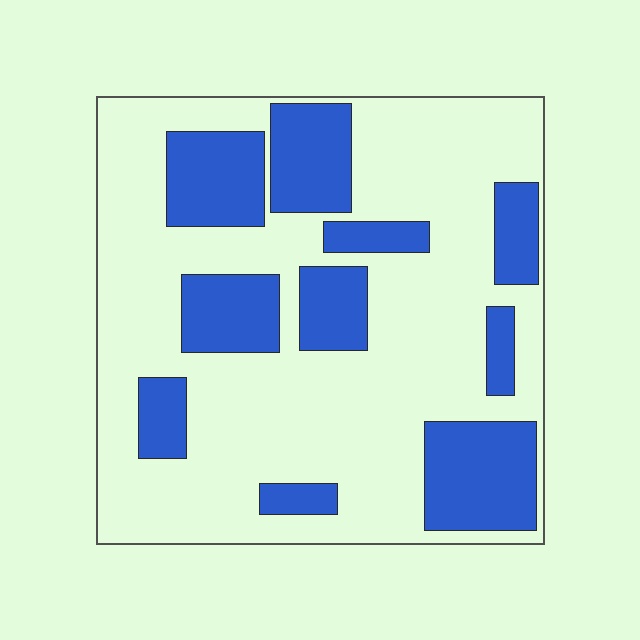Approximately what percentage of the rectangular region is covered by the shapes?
Approximately 30%.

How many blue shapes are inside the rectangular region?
10.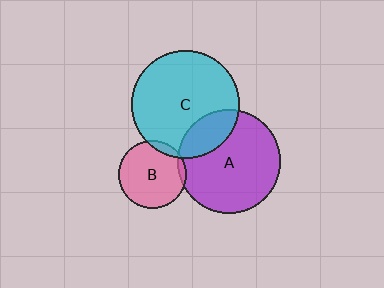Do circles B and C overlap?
Yes.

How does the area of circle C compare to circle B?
Approximately 2.5 times.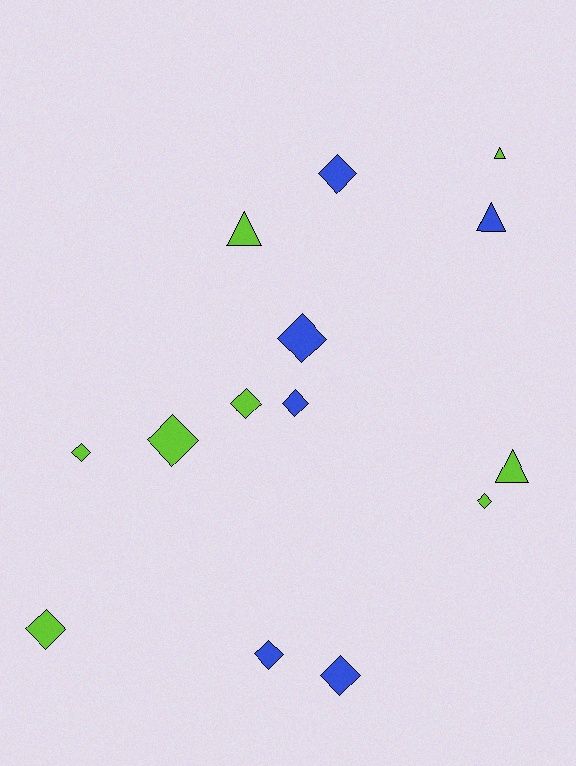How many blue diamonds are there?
There are 5 blue diamonds.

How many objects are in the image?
There are 14 objects.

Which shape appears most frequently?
Diamond, with 10 objects.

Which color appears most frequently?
Lime, with 8 objects.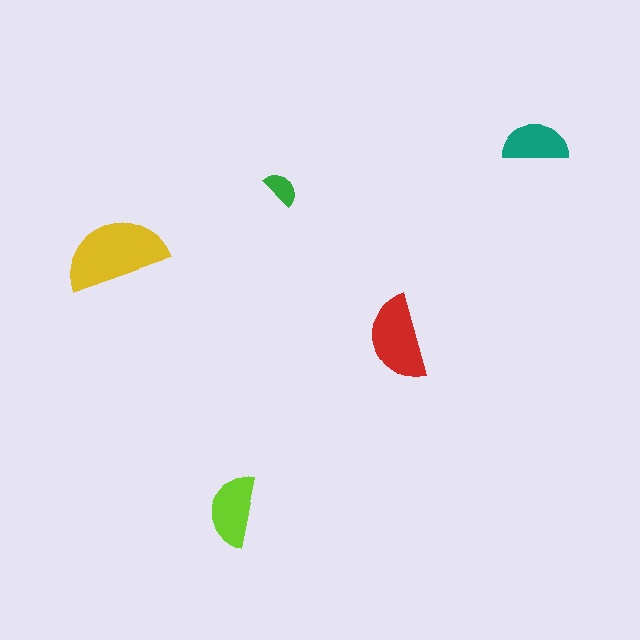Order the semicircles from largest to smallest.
the yellow one, the red one, the lime one, the teal one, the green one.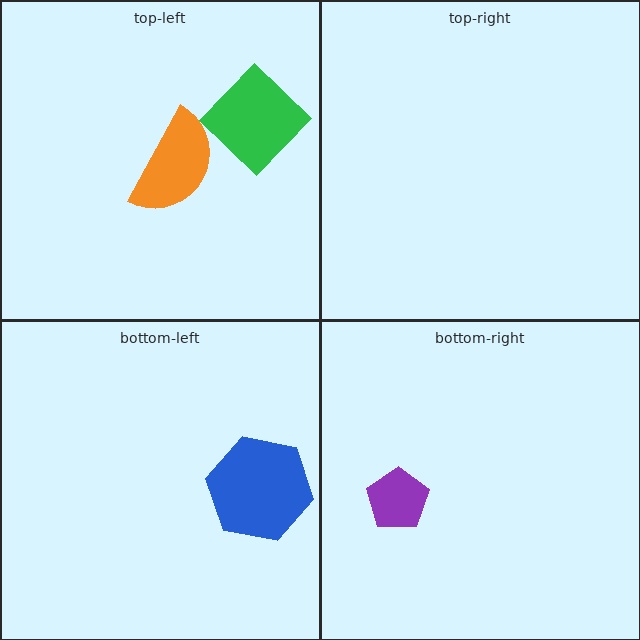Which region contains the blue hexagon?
The bottom-left region.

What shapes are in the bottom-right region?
The purple pentagon.